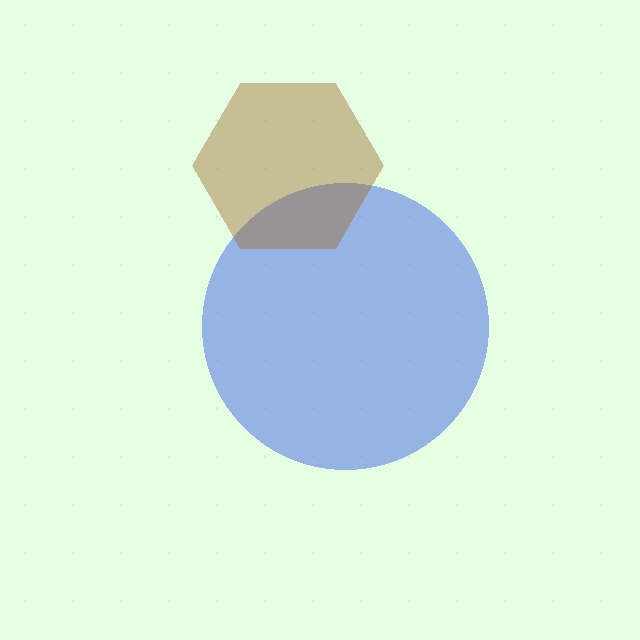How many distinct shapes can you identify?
There are 2 distinct shapes: a blue circle, a brown hexagon.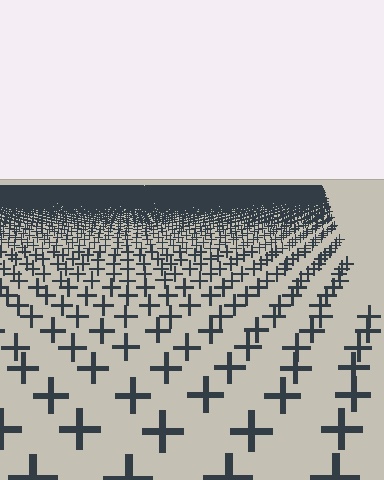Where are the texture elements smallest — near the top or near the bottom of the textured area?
Near the top.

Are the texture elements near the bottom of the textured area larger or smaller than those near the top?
Larger. Near the bottom, elements are closer to the viewer and appear at a bigger on-screen size.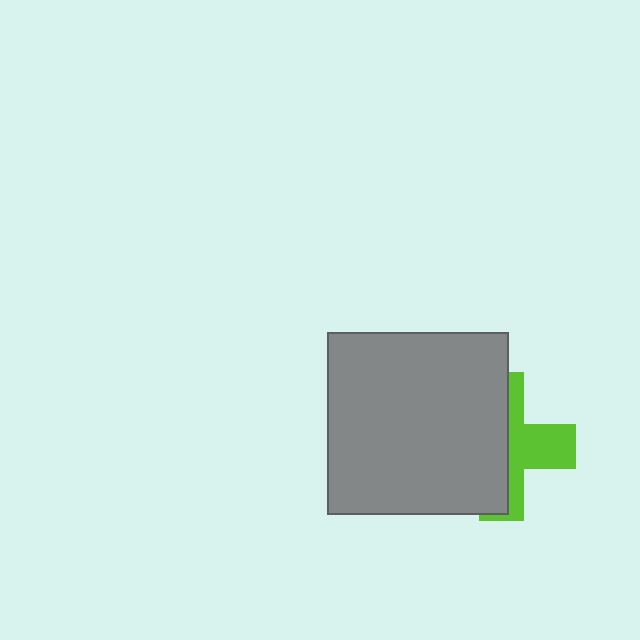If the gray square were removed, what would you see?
You would see the complete lime cross.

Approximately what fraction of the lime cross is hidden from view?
Roughly 59% of the lime cross is hidden behind the gray square.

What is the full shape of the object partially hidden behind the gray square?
The partially hidden object is a lime cross.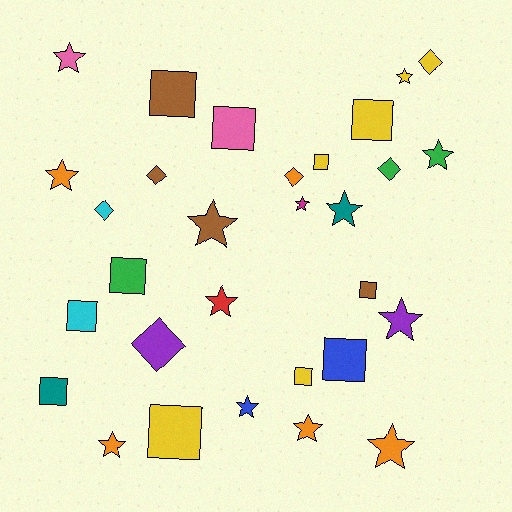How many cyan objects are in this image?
There are 2 cyan objects.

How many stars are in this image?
There are 13 stars.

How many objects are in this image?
There are 30 objects.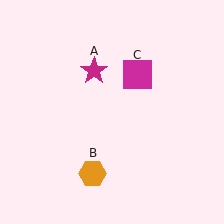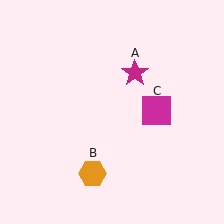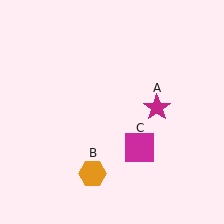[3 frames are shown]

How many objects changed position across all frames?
2 objects changed position: magenta star (object A), magenta square (object C).